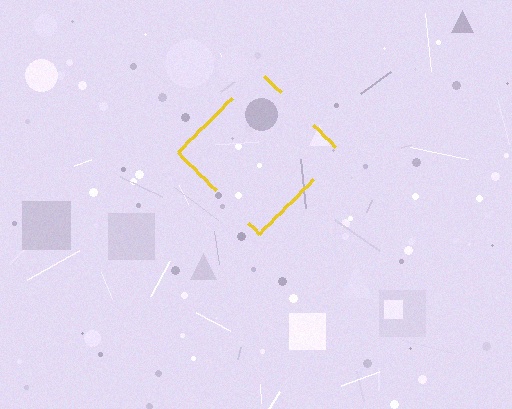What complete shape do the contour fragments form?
The contour fragments form a diamond.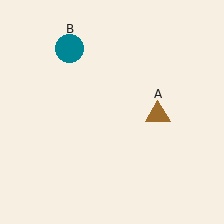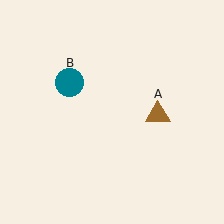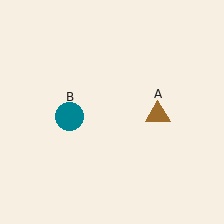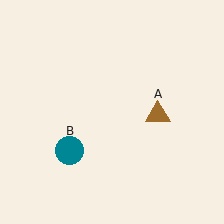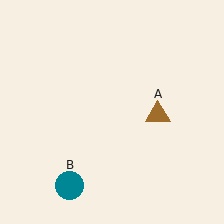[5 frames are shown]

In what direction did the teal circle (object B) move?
The teal circle (object B) moved down.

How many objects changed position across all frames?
1 object changed position: teal circle (object B).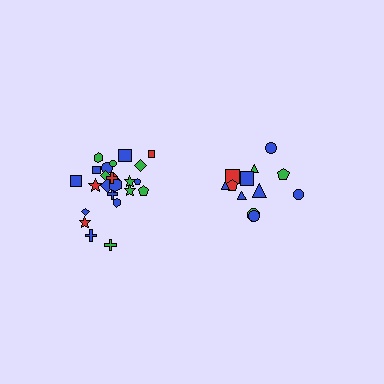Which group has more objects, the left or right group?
The left group.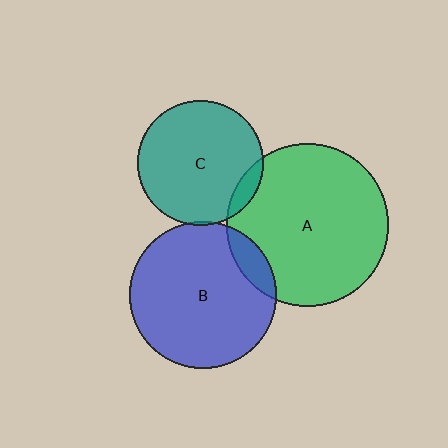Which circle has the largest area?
Circle A (green).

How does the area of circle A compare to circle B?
Approximately 1.2 times.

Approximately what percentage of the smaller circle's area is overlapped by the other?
Approximately 10%.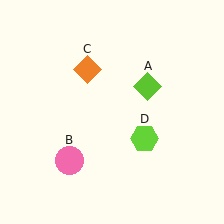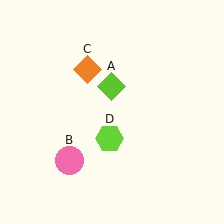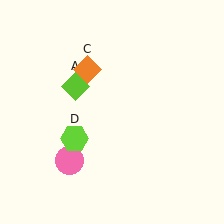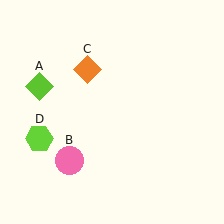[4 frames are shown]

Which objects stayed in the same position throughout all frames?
Pink circle (object B) and orange diamond (object C) remained stationary.